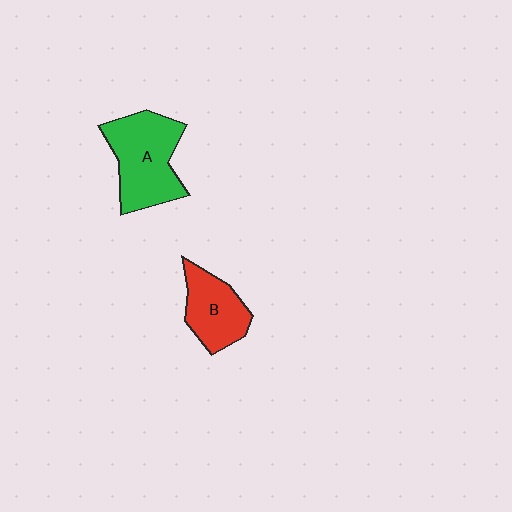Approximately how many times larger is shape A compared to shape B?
Approximately 1.5 times.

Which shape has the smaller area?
Shape B (red).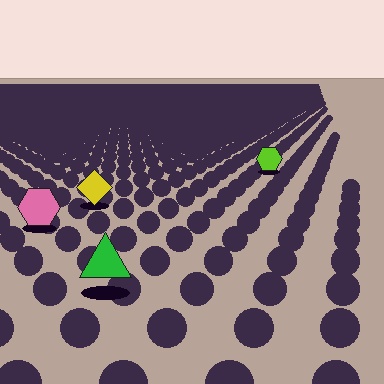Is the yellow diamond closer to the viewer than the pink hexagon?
No. The pink hexagon is closer — you can tell from the texture gradient: the ground texture is coarser near it.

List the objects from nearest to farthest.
From nearest to farthest: the green triangle, the pink hexagon, the yellow diamond, the lime hexagon.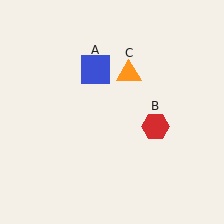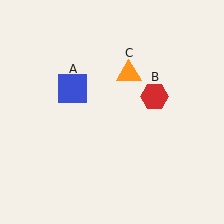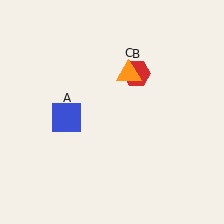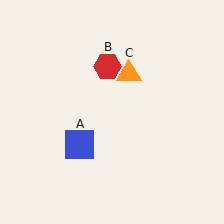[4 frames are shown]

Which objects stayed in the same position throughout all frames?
Orange triangle (object C) remained stationary.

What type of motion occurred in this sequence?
The blue square (object A), red hexagon (object B) rotated counterclockwise around the center of the scene.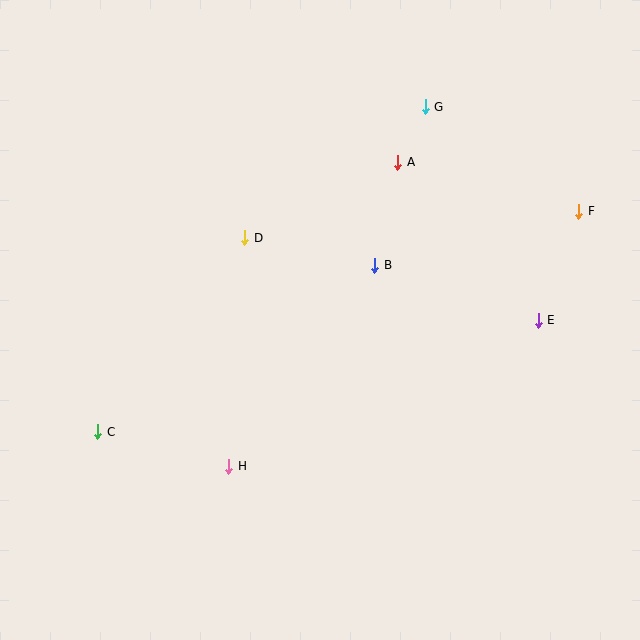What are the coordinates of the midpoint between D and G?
The midpoint between D and G is at (335, 172).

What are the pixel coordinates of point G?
Point G is at (425, 107).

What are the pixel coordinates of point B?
Point B is at (375, 265).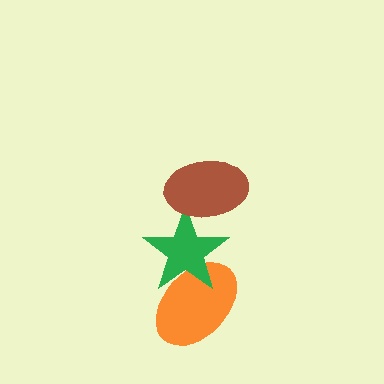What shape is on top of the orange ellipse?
The green star is on top of the orange ellipse.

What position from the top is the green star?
The green star is 2nd from the top.